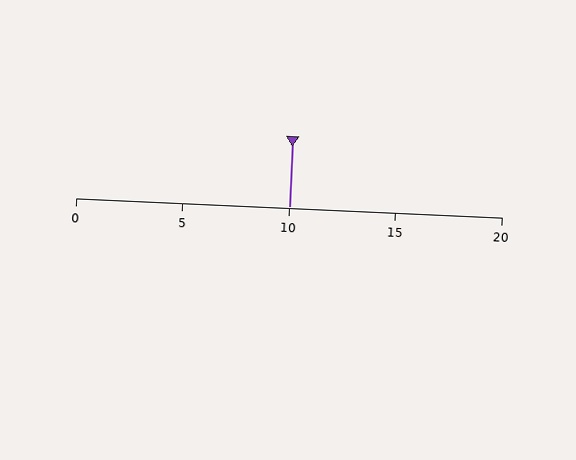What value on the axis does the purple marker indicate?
The marker indicates approximately 10.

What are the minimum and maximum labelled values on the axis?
The axis runs from 0 to 20.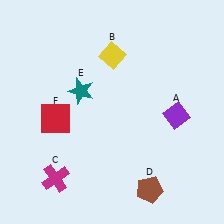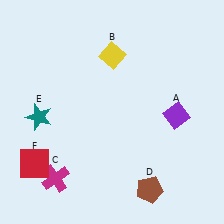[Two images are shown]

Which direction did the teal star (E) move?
The teal star (E) moved left.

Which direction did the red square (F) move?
The red square (F) moved down.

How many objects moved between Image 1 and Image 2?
2 objects moved between the two images.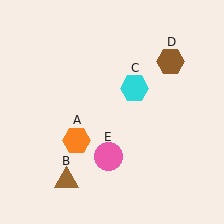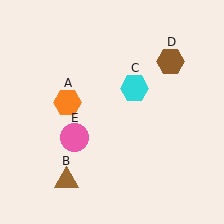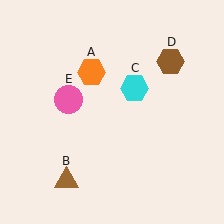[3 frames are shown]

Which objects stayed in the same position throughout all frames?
Brown triangle (object B) and cyan hexagon (object C) and brown hexagon (object D) remained stationary.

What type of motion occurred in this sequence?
The orange hexagon (object A), pink circle (object E) rotated clockwise around the center of the scene.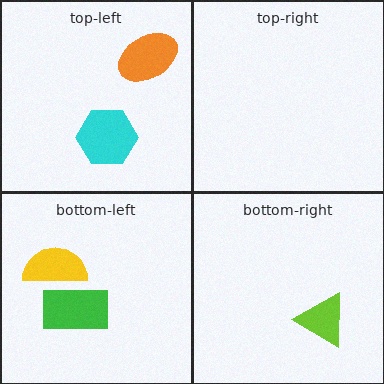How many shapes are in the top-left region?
2.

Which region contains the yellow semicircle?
The bottom-left region.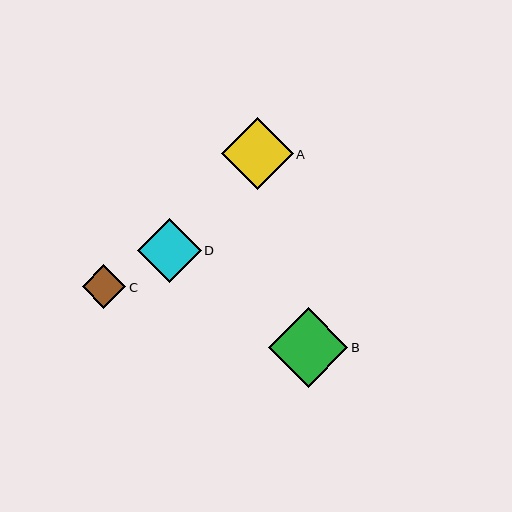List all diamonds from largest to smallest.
From largest to smallest: B, A, D, C.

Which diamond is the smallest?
Diamond C is the smallest with a size of approximately 44 pixels.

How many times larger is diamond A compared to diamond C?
Diamond A is approximately 1.6 times the size of diamond C.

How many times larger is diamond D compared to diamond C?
Diamond D is approximately 1.5 times the size of diamond C.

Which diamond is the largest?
Diamond B is the largest with a size of approximately 80 pixels.